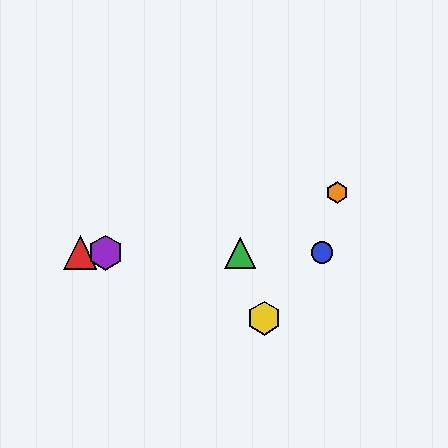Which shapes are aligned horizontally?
The red triangle, the blue circle, the green triangle, the purple hexagon are aligned horizontally.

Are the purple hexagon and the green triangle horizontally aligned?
Yes, both are at y≈253.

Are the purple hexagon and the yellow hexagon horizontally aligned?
No, the purple hexagon is at y≈253 and the yellow hexagon is at y≈318.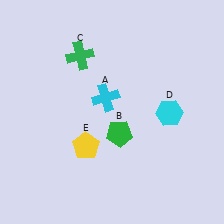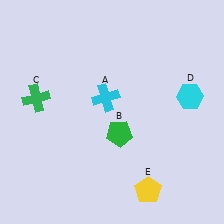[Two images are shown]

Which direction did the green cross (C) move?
The green cross (C) moved left.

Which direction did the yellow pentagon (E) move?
The yellow pentagon (E) moved right.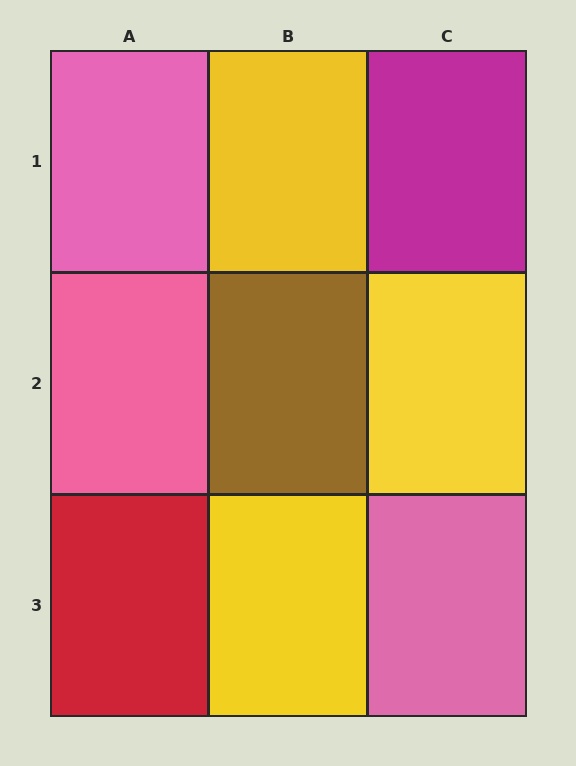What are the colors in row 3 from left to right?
Red, yellow, pink.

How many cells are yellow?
3 cells are yellow.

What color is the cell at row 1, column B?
Yellow.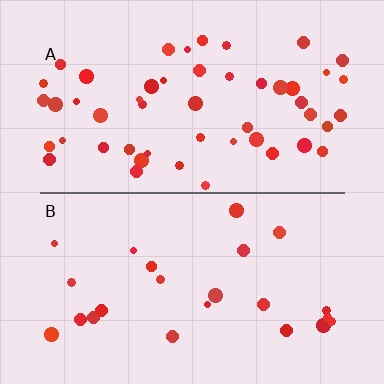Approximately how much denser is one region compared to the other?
Approximately 2.1× — region A over region B.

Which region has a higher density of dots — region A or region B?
A (the top).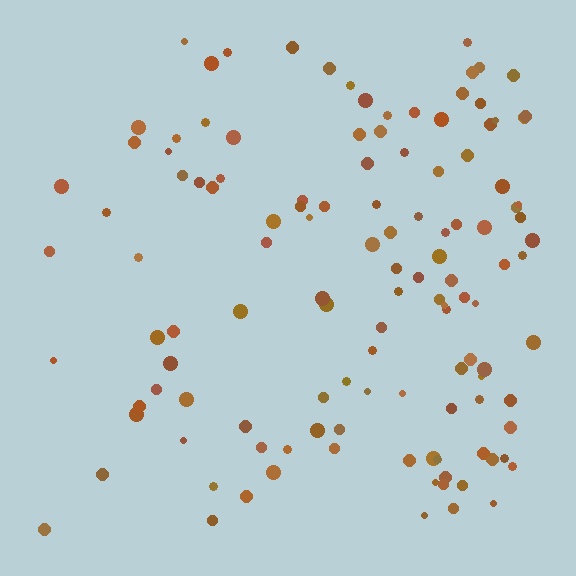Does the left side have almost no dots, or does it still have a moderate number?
Still a moderate number, just noticeably fewer than the right.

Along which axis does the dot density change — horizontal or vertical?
Horizontal.